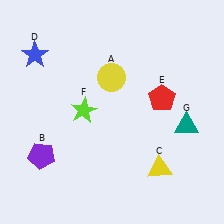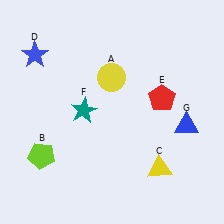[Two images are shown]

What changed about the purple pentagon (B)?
In Image 1, B is purple. In Image 2, it changed to lime.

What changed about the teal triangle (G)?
In Image 1, G is teal. In Image 2, it changed to blue.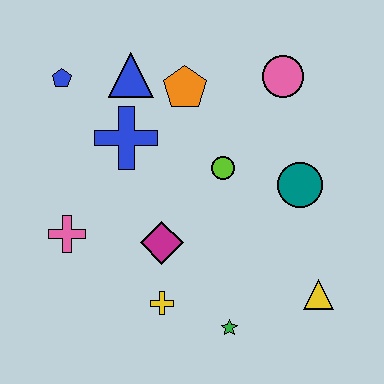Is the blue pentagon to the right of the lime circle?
No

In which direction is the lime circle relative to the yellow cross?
The lime circle is above the yellow cross.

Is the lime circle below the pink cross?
No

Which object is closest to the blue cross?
The blue triangle is closest to the blue cross.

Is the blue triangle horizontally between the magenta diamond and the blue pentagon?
Yes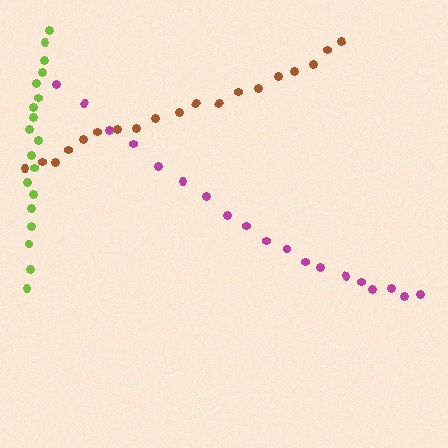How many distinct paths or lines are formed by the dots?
There are 3 distinct paths.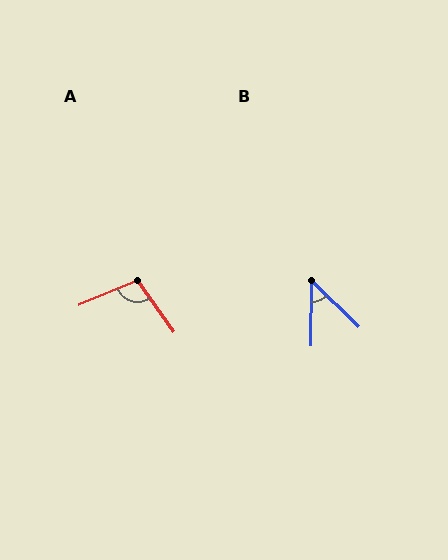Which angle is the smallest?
B, at approximately 46 degrees.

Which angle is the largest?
A, at approximately 102 degrees.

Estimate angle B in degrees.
Approximately 46 degrees.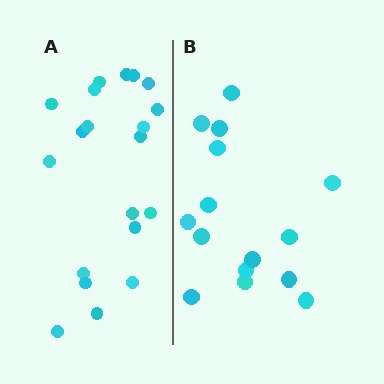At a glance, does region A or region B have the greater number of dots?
Region A (the left region) has more dots.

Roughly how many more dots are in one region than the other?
Region A has about 5 more dots than region B.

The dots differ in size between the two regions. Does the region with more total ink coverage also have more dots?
No. Region B has more total ink coverage because its dots are larger, but region A actually contains more individual dots. Total area can be misleading — the number of items is what matters here.